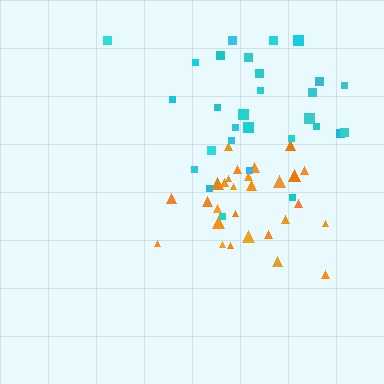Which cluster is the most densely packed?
Orange.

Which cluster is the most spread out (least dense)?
Cyan.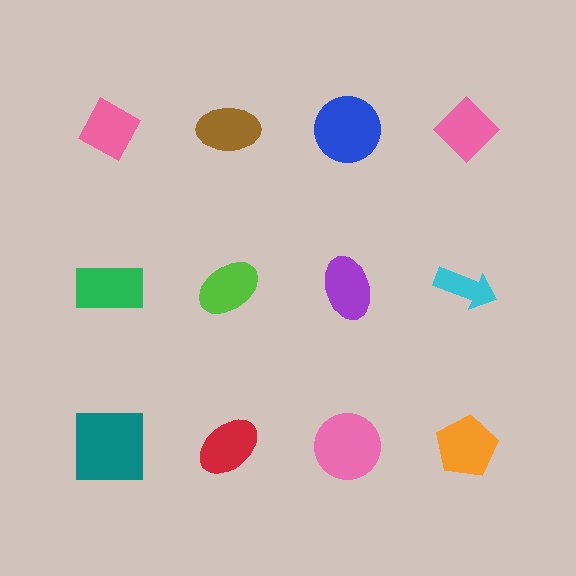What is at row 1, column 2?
A brown ellipse.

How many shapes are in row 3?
4 shapes.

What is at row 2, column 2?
A lime ellipse.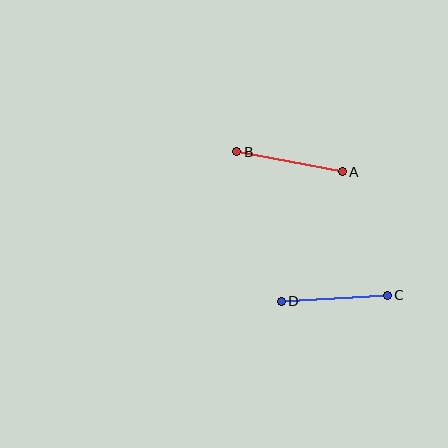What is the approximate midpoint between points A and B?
The midpoint is at approximately (289, 162) pixels.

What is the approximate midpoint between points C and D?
The midpoint is at approximately (334, 298) pixels.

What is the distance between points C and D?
The distance is approximately 106 pixels.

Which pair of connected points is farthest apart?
Points A and B are farthest apart.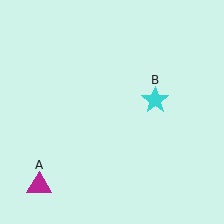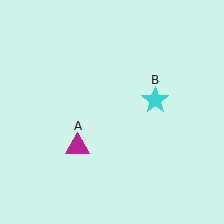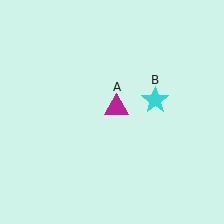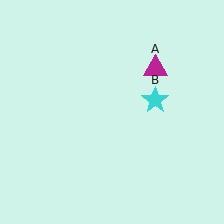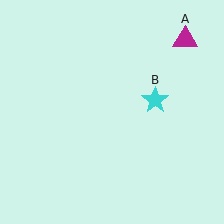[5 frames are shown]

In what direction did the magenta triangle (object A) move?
The magenta triangle (object A) moved up and to the right.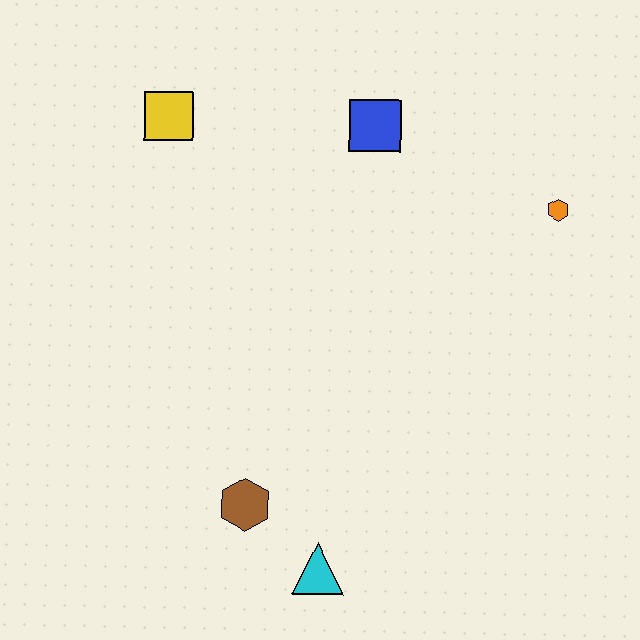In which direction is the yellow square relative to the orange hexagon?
The yellow square is to the left of the orange hexagon.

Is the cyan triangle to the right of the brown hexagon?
Yes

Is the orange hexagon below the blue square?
Yes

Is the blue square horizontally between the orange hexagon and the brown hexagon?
Yes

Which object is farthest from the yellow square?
The cyan triangle is farthest from the yellow square.